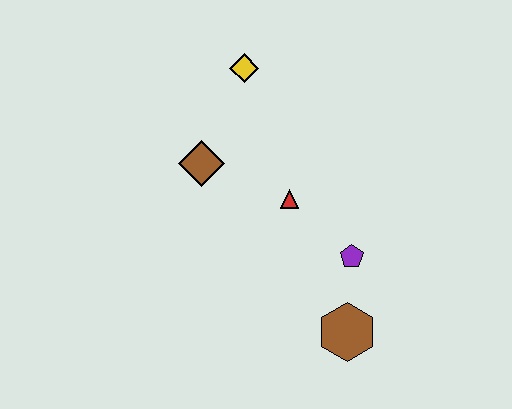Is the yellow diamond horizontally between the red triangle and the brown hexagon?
No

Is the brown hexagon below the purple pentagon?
Yes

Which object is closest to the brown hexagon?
The purple pentagon is closest to the brown hexagon.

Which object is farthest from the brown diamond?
The brown hexagon is farthest from the brown diamond.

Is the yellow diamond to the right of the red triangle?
No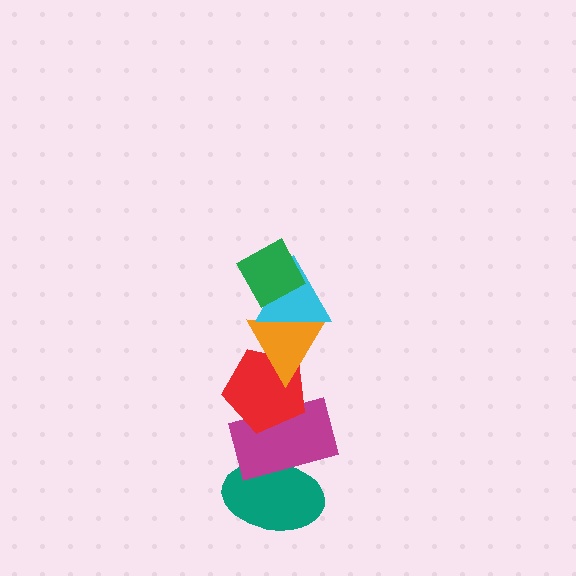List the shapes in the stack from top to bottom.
From top to bottom: the green diamond, the cyan triangle, the orange triangle, the red pentagon, the magenta rectangle, the teal ellipse.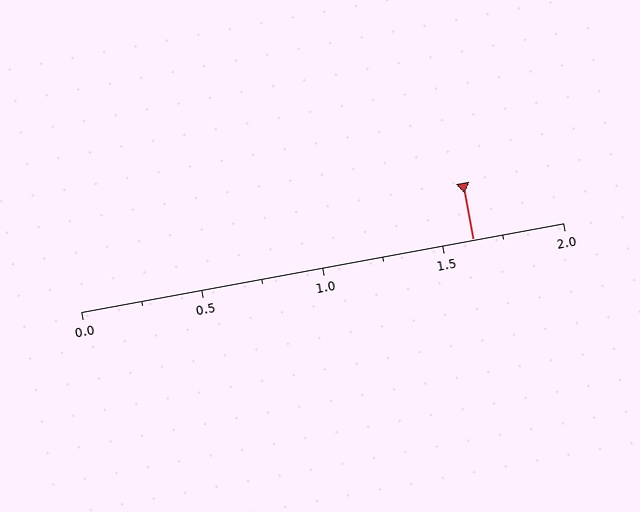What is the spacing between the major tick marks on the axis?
The major ticks are spaced 0.5 apart.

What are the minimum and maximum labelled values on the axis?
The axis runs from 0.0 to 2.0.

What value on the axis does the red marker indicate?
The marker indicates approximately 1.62.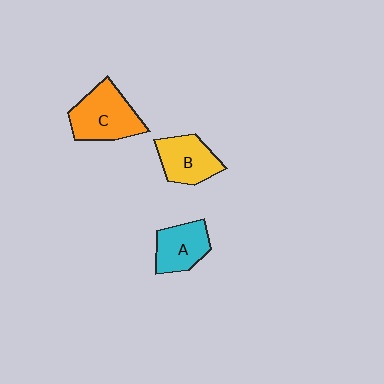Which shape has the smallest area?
Shape A (cyan).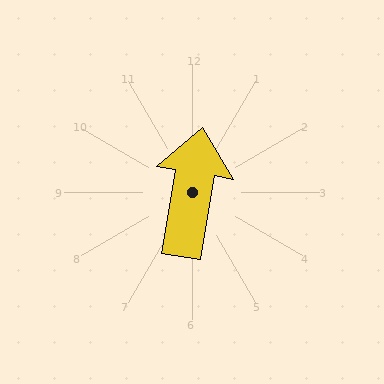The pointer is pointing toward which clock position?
Roughly 12 o'clock.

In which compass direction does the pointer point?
North.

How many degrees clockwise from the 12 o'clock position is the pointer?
Approximately 10 degrees.